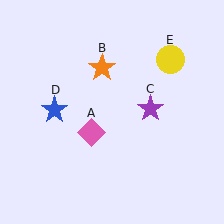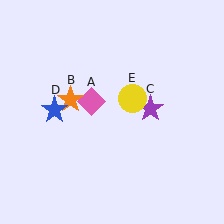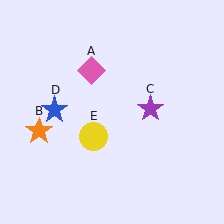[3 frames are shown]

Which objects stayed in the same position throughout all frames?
Purple star (object C) and blue star (object D) remained stationary.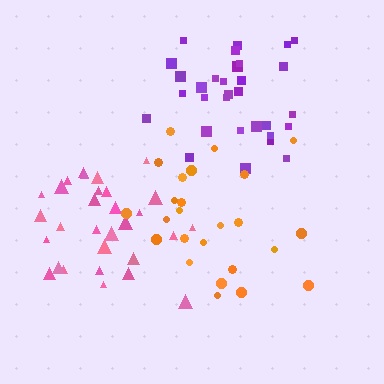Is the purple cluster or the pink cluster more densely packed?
Purple.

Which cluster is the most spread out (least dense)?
Orange.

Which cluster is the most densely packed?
Purple.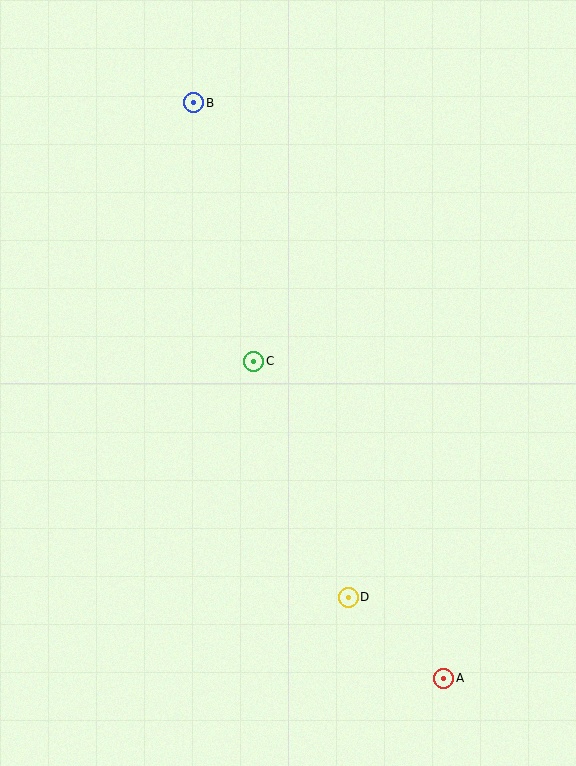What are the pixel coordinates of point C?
Point C is at (254, 361).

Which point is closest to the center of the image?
Point C at (254, 361) is closest to the center.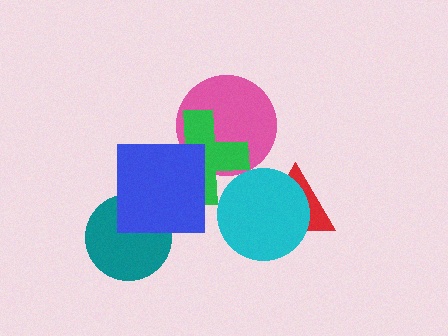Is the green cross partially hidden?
Yes, it is partially covered by another shape.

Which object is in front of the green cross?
The blue square is in front of the green cross.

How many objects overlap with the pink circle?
1 object overlaps with the pink circle.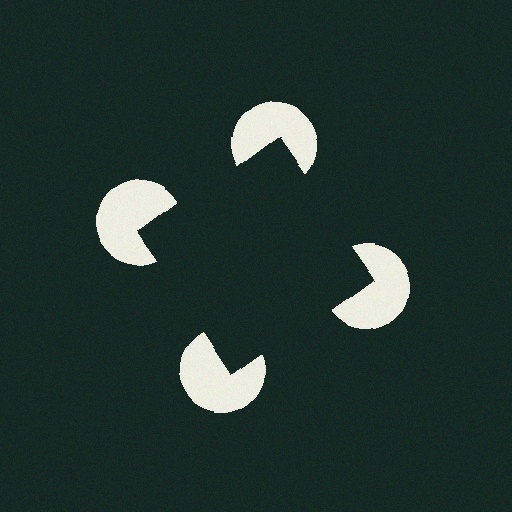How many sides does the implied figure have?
4 sides.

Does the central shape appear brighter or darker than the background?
It typically appears slightly darker than the background, even though no actual brightness change is drawn.